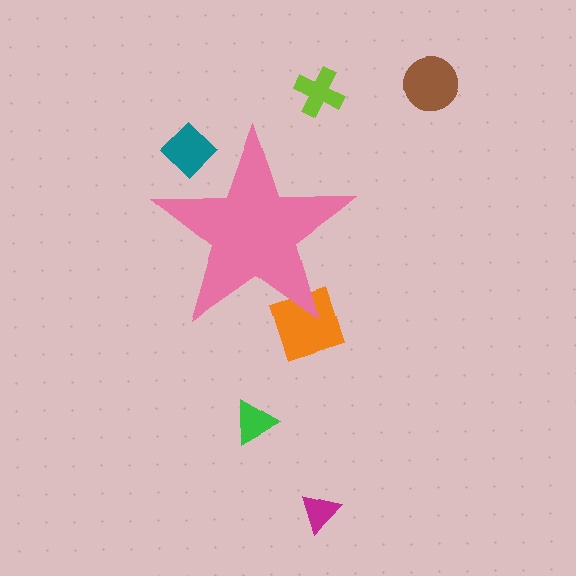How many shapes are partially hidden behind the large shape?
2 shapes are partially hidden.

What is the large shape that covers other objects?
A pink star.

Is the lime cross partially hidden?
No, the lime cross is fully visible.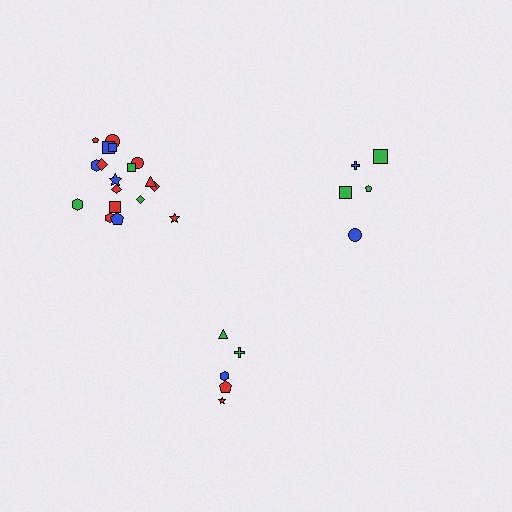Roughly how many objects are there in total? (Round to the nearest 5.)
Roughly 30 objects in total.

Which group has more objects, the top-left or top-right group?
The top-left group.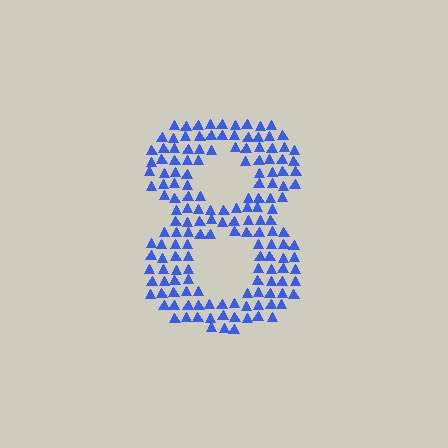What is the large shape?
The large shape is the digit 8.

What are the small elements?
The small elements are triangles.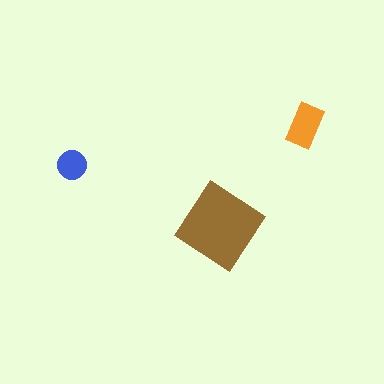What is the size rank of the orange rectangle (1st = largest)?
2nd.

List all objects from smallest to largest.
The blue circle, the orange rectangle, the brown diamond.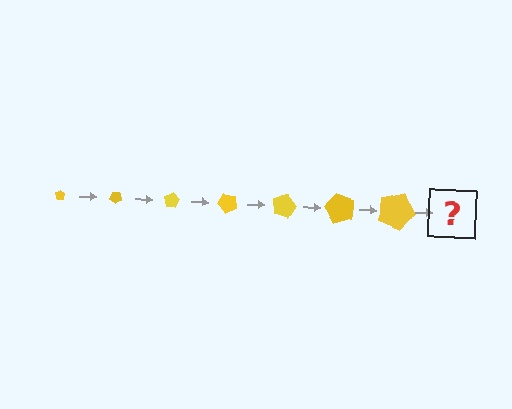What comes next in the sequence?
The next element should be a pentagon, larger than the previous one and rotated 280 degrees from the start.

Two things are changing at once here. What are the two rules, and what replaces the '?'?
The two rules are that the pentagon grows larger each step and it rotates 40 degrees each step. The '?' should be a pentagon, larger than the previous one and rotated 280 degrees from the start.